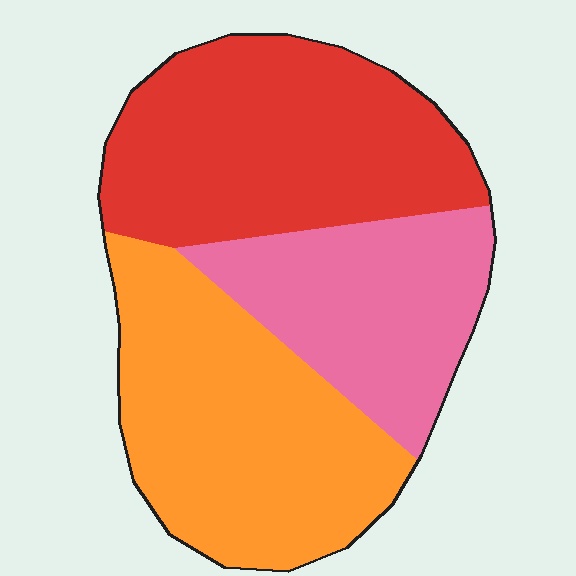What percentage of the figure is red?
Red covers 37% of the figure.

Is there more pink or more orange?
Orange.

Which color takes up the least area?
Pink, at roughly 25%.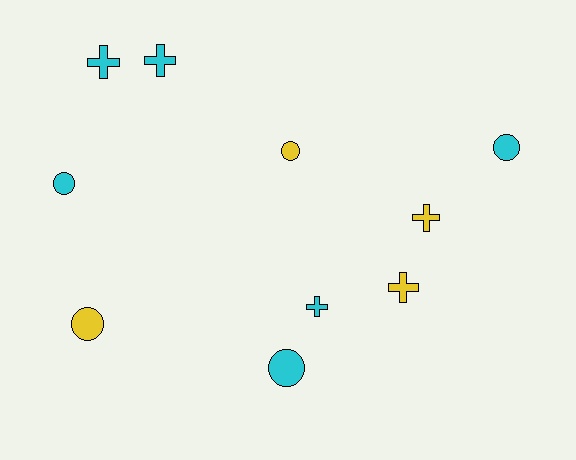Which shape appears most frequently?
Cross, with 5 objects.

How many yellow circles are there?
There are 2 yellow circles.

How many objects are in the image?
There are 10 objects.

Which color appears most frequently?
Cyan, with 6 objects.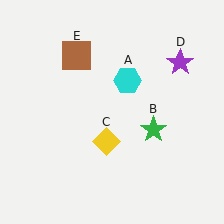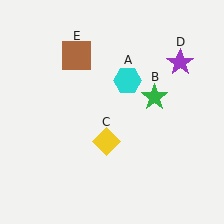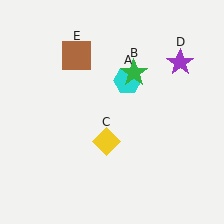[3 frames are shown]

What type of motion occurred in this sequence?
The green star (object B) rotated counterclockwise around the center of the scene.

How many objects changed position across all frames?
1 object changed position: green star (object B).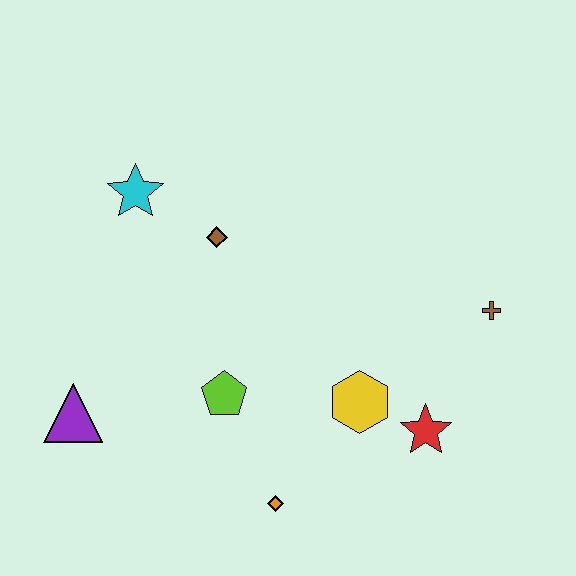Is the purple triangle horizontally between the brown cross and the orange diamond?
No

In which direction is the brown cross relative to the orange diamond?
The brown cross is to the right of the orange diamond.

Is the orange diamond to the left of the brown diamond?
No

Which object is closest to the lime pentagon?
The orange diamond is closest to the lime pentagon.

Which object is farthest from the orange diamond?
The cyan star is farthest from the orange diamond.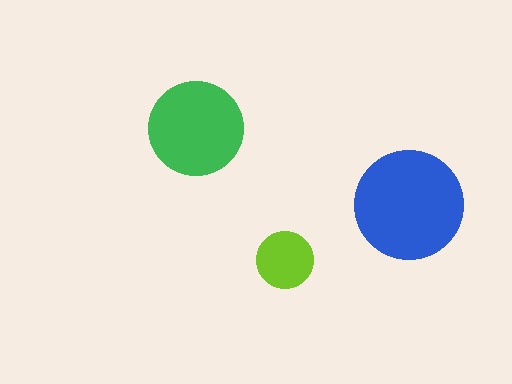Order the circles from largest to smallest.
the blue one, the green one, the lime one.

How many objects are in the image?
There are 3 objects in the image.